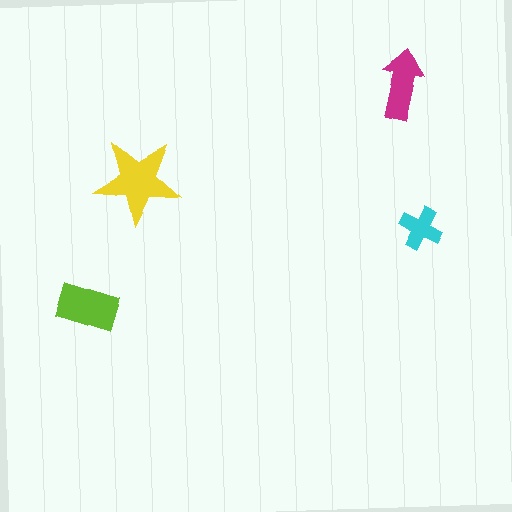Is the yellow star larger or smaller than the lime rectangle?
Larger.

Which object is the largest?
The yellow star.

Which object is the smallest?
The cyan cross.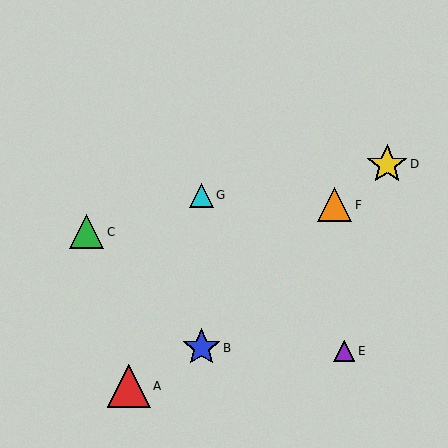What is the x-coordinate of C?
Object C is at x≈87.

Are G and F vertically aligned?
No, G is at x≈201 and F is at x≈334.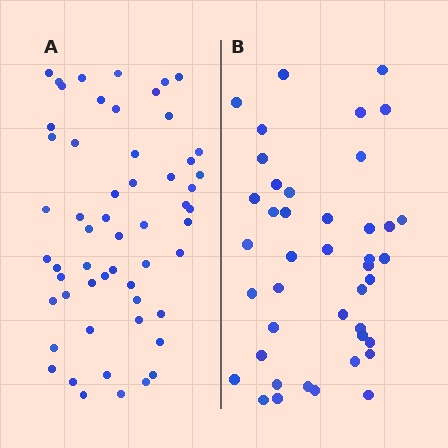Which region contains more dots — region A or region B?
Region A (the left region) has more dots.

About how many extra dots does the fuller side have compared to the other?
Region A has approximately 15 more dots than region B.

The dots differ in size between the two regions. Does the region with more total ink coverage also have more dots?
No. Region B has more total ink coverage because its dots are larger, but region A actually contains more individual dots. Total area can be misleading — the number of items is what matters here.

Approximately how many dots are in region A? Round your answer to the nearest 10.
About 60 dots. (The exact count is 56, which rounds to 60.)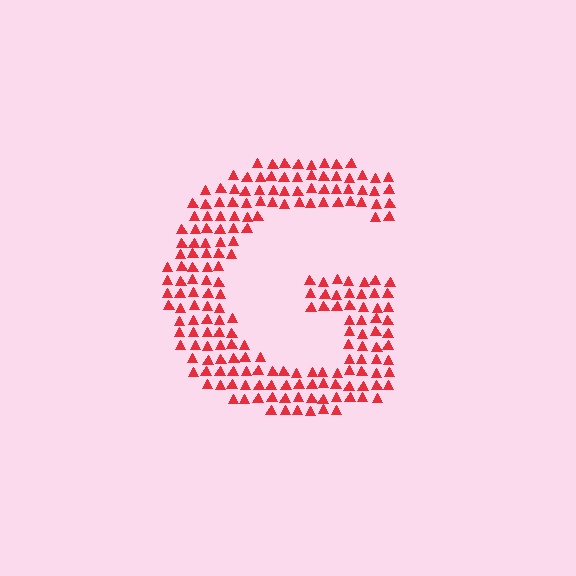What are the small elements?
The small elements are triangles.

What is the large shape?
The large shape is the letter G.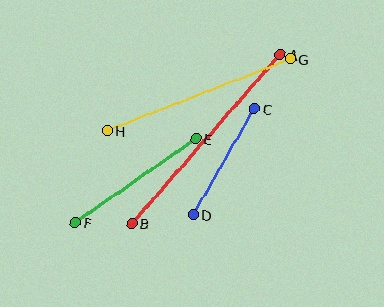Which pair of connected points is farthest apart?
Points A and B are farthest apart.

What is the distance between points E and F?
The distance is approximately 147 pixels.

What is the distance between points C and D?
The distance is approximately 122 pixels.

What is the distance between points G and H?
The distance is approximately 197 pixels.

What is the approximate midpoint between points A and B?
The midpoint is at approximately (206, 139) pixels.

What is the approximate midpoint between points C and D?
The midpoint is at approximately (224, 162) pixels.